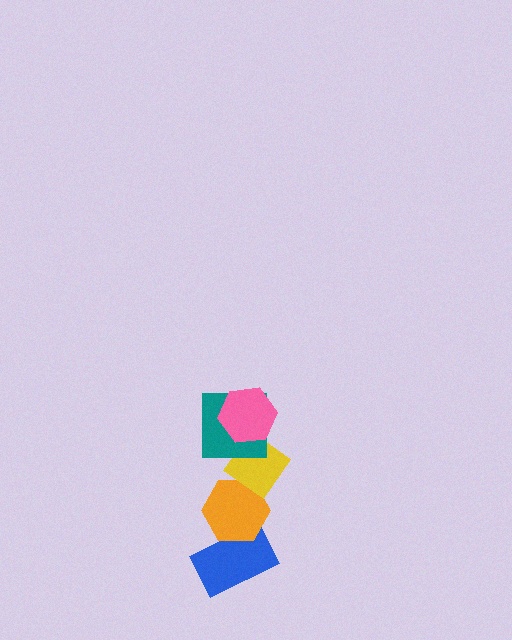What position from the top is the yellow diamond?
The yellow diamond is 3rd from the top.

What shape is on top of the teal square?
The pink hexagon is on top of the teal square.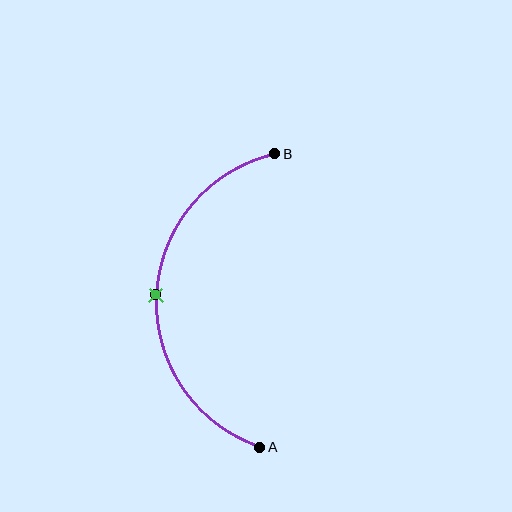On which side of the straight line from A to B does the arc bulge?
The arc bulges to the left of the straight line connecting A and B.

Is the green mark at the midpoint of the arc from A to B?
Yes. The green mark lies on the arc at equal arc-length from both A and B — it is the arc midpoint.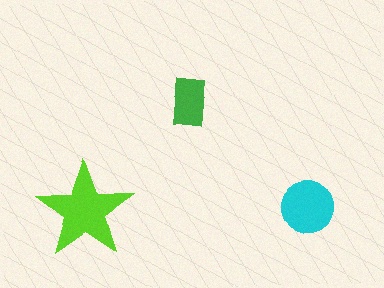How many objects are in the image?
There are 3 objects in the image.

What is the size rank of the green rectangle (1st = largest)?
3rd.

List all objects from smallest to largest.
The green rectangle, the cyan circle, the lime star.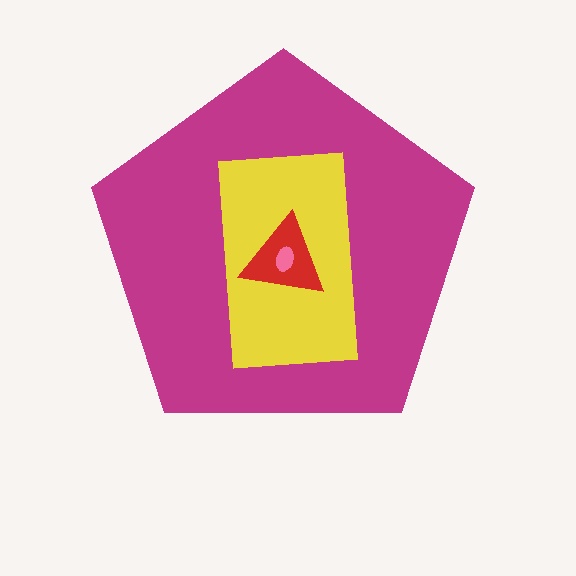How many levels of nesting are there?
4.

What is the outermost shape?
The magenta pentagon.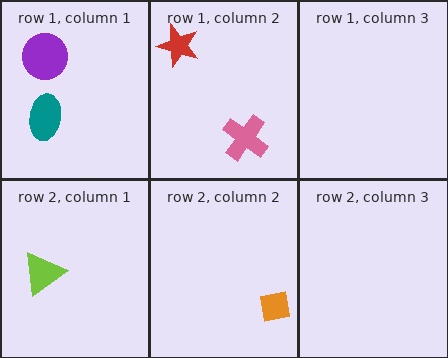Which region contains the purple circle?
The row 1, column 1 region.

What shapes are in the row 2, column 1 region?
The lime triangle.